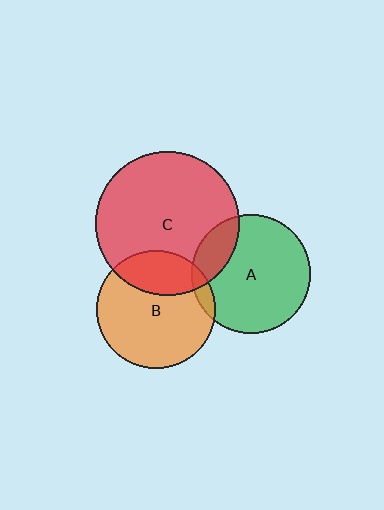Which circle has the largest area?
Circle C (red).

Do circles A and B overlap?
Yes.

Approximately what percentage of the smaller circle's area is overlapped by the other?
Approximately 5%.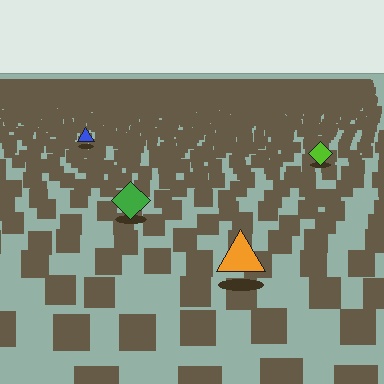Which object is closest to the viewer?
The orange triangle is closest. The texture marks near it are larger and more spread out.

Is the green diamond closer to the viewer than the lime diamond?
Yes. The green diamond is closer — you can tell from the texture gradient: the ground texture is coarser near it.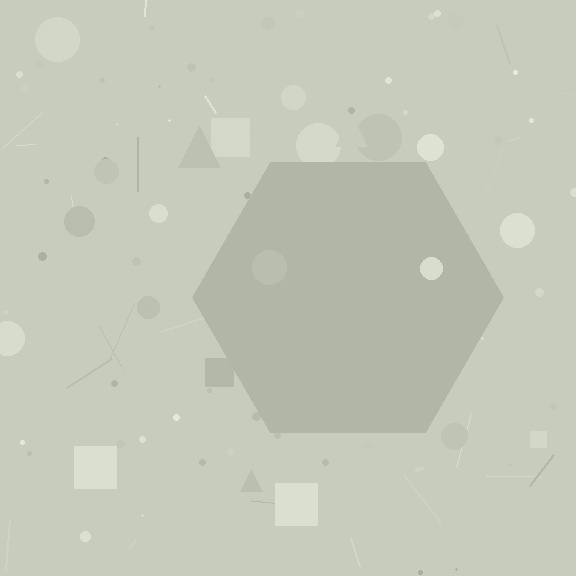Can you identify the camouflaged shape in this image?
The camouflaged shape is a hexagon.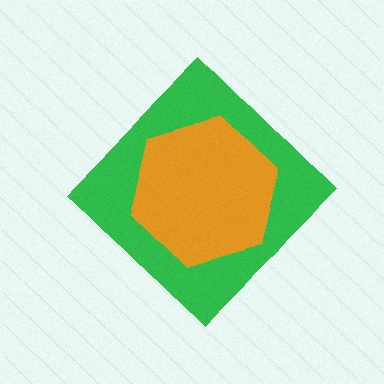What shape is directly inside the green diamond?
The orange hexagon.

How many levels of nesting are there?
2.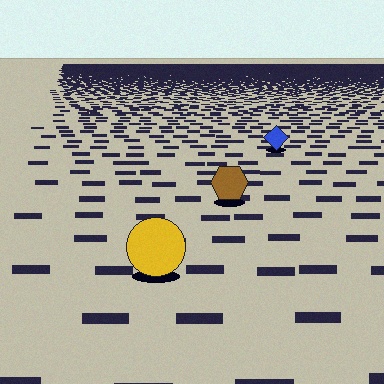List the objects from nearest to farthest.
From nearest to farthest: the yellow circle, the brown hexagon, the blue diamond.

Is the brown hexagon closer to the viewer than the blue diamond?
Yes. The brown hexagon is closer — you can tell from the texture gradient: the ground texture is coarser near it.